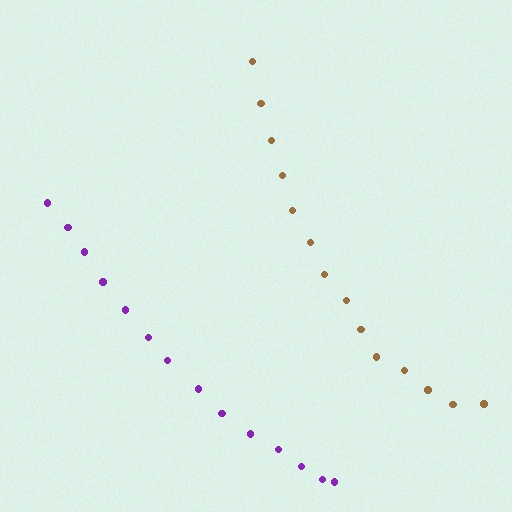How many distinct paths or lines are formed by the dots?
There are 2 distinct paths.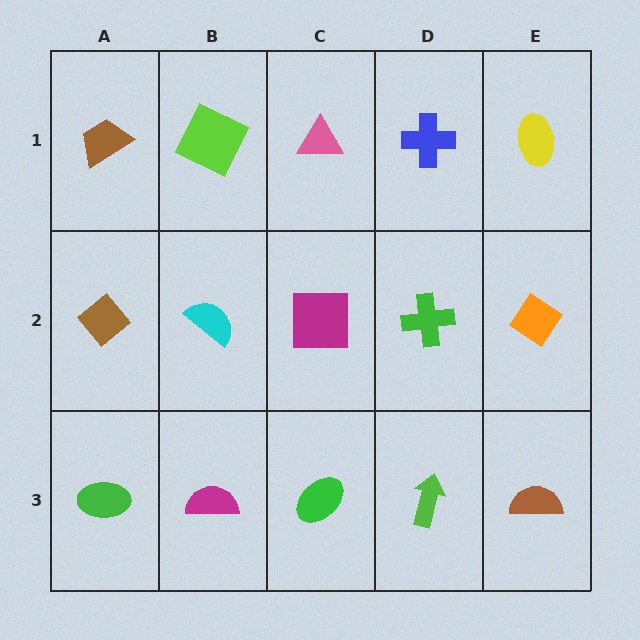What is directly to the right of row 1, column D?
A yellow ellipse.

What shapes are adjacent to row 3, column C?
A magenta square (row 2, column C), a magenta semicircle (row 3, column B), a lime arrow (row 3, column D).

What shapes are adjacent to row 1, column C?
A magenta square (row 2, column C), a lime square (row 1, column B), a blue cross (row 1, column D).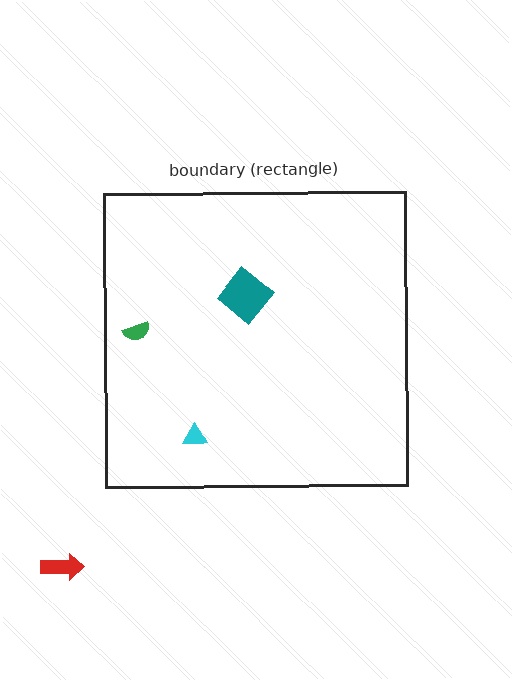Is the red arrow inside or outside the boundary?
Outside.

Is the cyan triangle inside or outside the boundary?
Inside.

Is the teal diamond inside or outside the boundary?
Inside.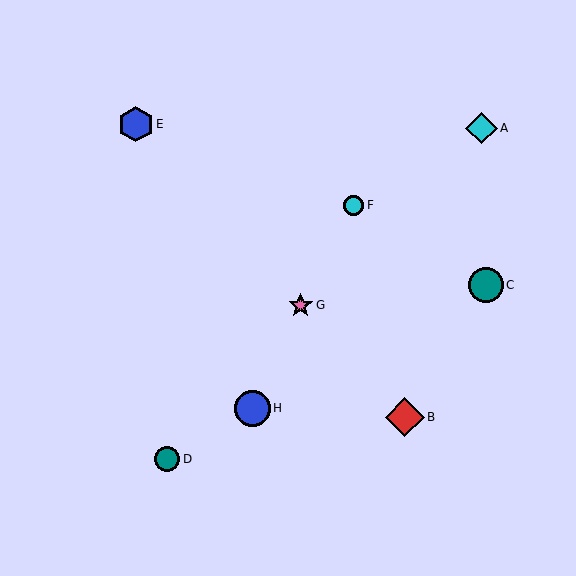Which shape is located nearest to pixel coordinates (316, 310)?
The pink star (labeled G) at (301, 305) is nearest to that location.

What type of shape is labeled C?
Shape C is a teal circle.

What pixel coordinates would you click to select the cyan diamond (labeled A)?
Click at (482, 128) to select the cyan diamond A.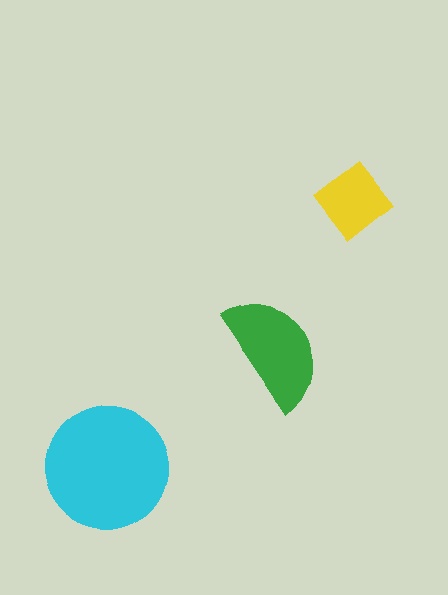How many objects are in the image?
There are 3 objects in the image.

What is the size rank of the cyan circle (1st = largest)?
1st.